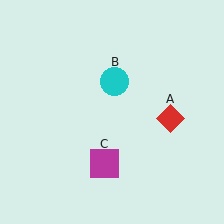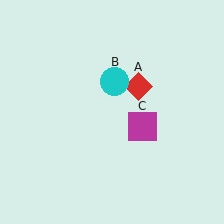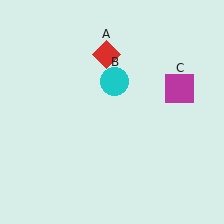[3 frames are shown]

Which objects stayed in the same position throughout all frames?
Cyan circle (object B) remained stationary.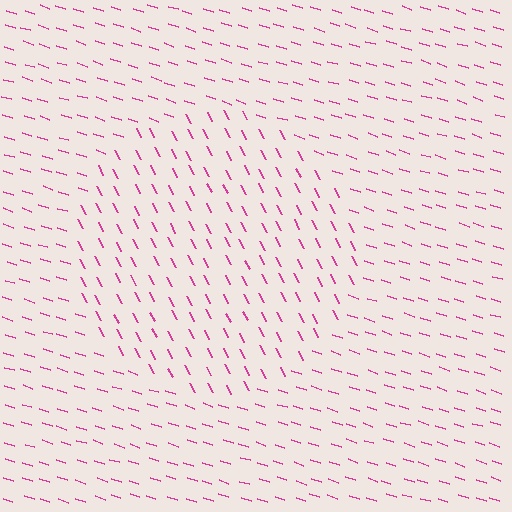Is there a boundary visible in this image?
Yes, there is a texture boundary formed by a change in line orientation.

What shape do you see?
I see a circle.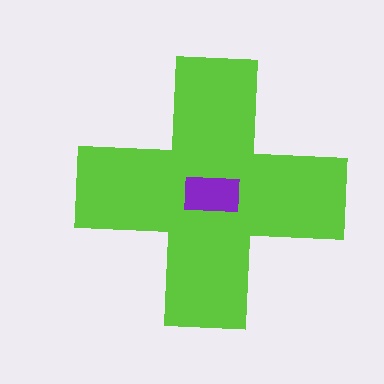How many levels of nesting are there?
2.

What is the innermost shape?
The purple rectangle.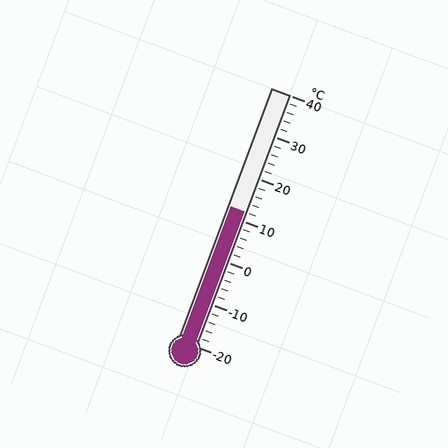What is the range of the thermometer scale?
The thermometer scale ranges from -20°C to 40°C.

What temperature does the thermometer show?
The thermometer shows approximately 12°C.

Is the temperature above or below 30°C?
The temperature is below 30°C.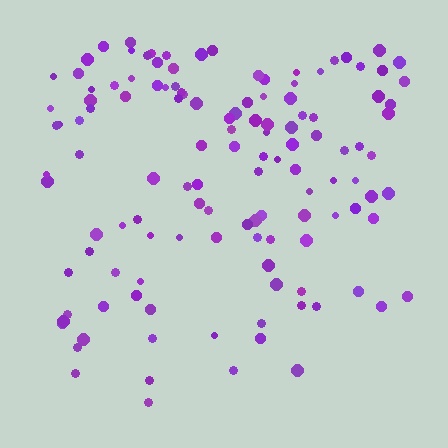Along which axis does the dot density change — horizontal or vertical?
Vertical.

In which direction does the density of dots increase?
From bottom to top, with the top side densest.